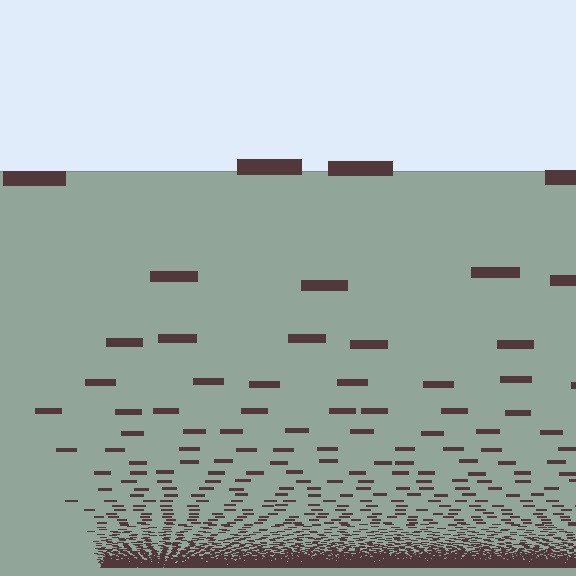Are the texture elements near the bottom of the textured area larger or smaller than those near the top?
Smaller. The gradient is inverted — elements near the bottom are smaller and denser.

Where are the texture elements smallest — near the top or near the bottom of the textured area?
Near the bottom.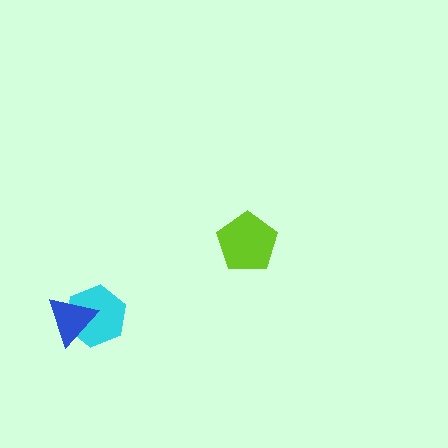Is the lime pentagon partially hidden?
No, no other shape covers it.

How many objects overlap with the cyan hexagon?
1 object overlaps with the cyan hexagon.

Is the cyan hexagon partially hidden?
Yes, it is partially covered by another shape.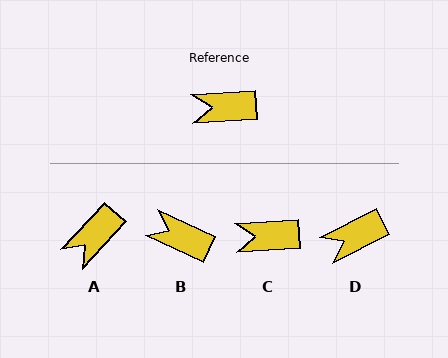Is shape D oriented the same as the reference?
No, it is off by about 23 degrees.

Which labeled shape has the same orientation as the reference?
C.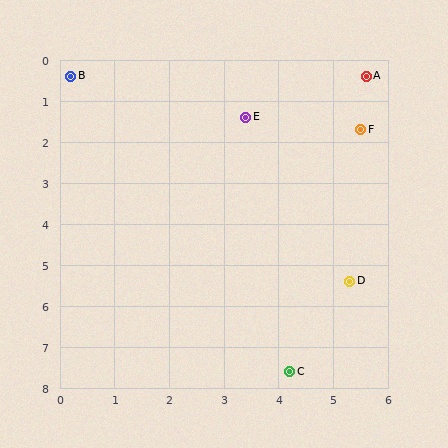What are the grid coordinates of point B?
Point B is at approximately (0.2, 0.4).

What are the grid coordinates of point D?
Point D is at approximately (5.3, 5.4).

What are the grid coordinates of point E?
Point E is at approximately (3.4, 1.4).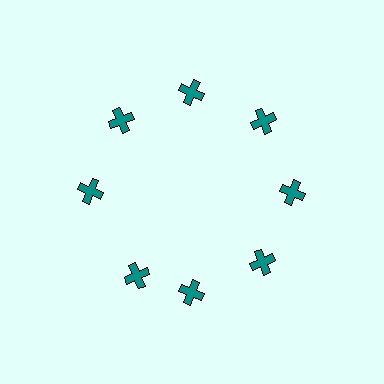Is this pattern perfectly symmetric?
No. The 8 teal crosses are arranged in a ring, but one element near the 8 o'clock position is rotated out of alignment along the ring, breaking the 8-fold rotational symmetry.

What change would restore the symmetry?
The symmetry would be restored by rotating it back into even spacing with its neighbors so that all 8 crosses sit at equal angles and equal distance from the center.